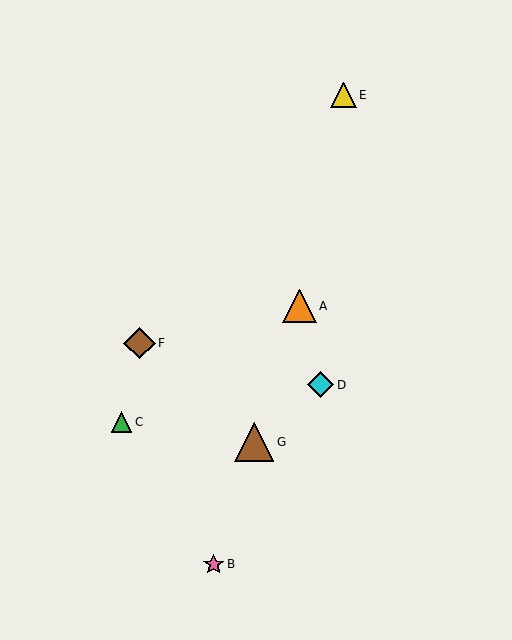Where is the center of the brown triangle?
The center of the brown triangle is at (254, 442).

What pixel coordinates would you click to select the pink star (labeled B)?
Click at (214, 564) to select the pink star B.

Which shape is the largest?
The brown triangle (labeled G) is the largest.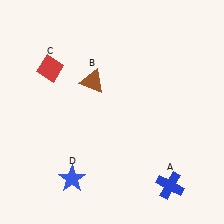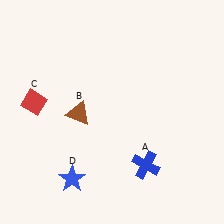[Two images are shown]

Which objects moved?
The objects that moved are: the blue cross (A), the brown triangle (B), the red diamond (C).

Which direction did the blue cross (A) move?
The blue cross (A) moved left.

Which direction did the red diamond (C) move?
The red diamond (C) moved down.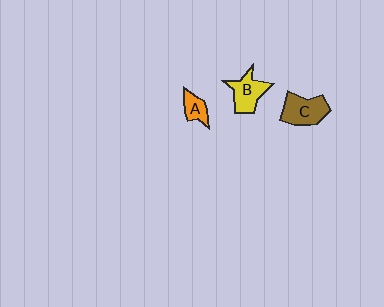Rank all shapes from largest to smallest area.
From largest to smallest: C (brown), B (yellow), A (orange).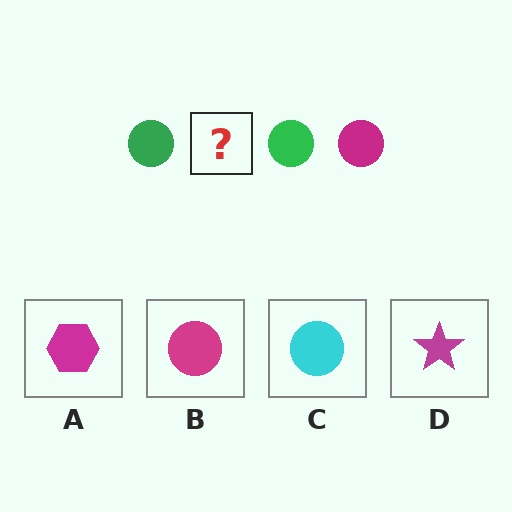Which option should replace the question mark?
Option B.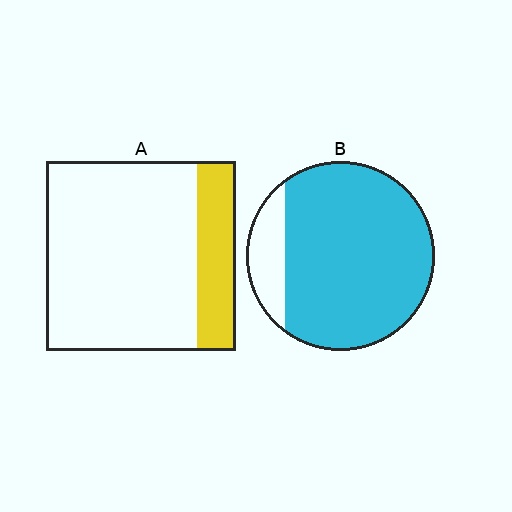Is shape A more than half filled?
No.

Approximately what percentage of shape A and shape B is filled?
A is approximately 20% and B is approximately 85%.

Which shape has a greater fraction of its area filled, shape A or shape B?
Shape B.